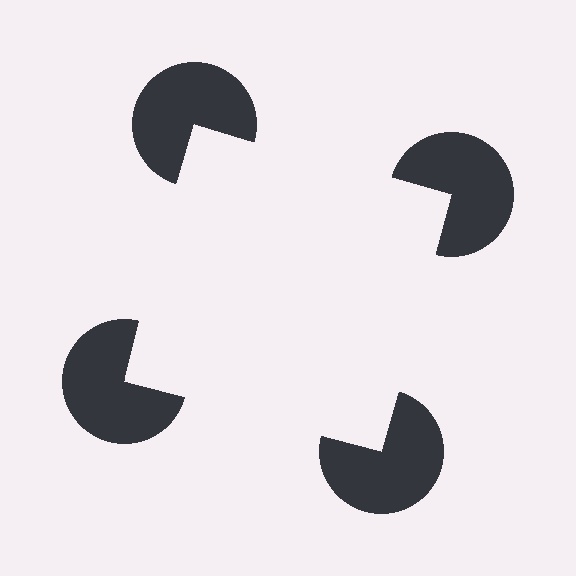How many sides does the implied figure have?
4 sides.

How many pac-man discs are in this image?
There are 4 — one at each vertex of the illusory square.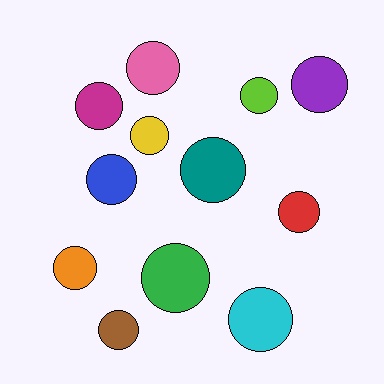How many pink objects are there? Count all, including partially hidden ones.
There is 1 pink object.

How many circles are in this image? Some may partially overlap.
There are 12 circles.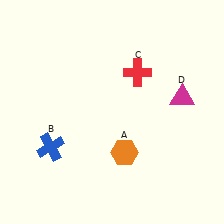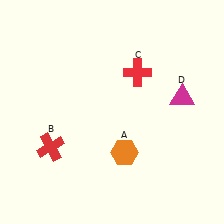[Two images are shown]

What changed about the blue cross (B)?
In Image 1, B is blue. In Image 2, it changed to red.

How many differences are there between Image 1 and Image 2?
There is 1 difference between the two images.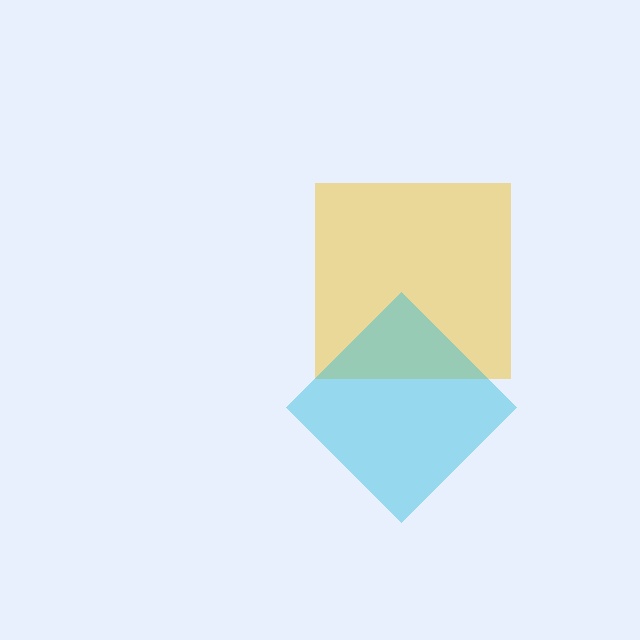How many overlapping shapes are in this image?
There are 2 overlapping shapes in the image.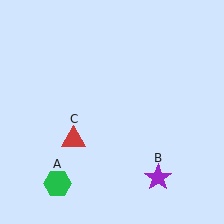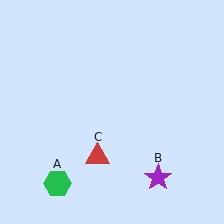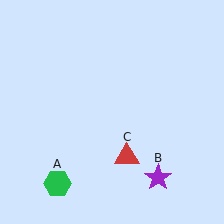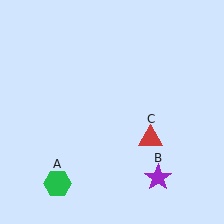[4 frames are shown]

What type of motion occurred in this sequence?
The red triangle (object C) rotated counterclockwise around the center of the scene.